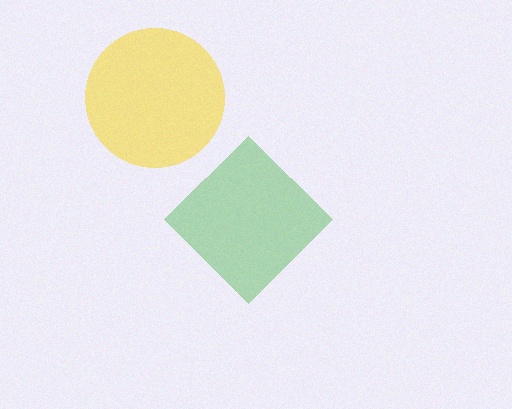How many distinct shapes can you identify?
There are 2 distinct shapes: a green diamond, a yellow circle.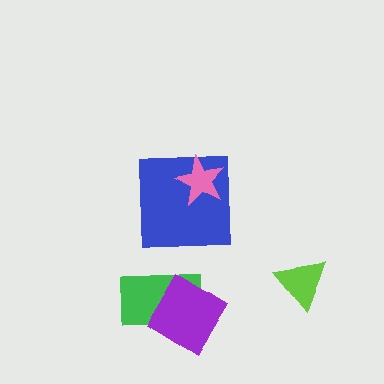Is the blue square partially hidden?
Yes, it is partially covered by another shape.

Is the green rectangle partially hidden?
Yes, it is partially covered by another shape.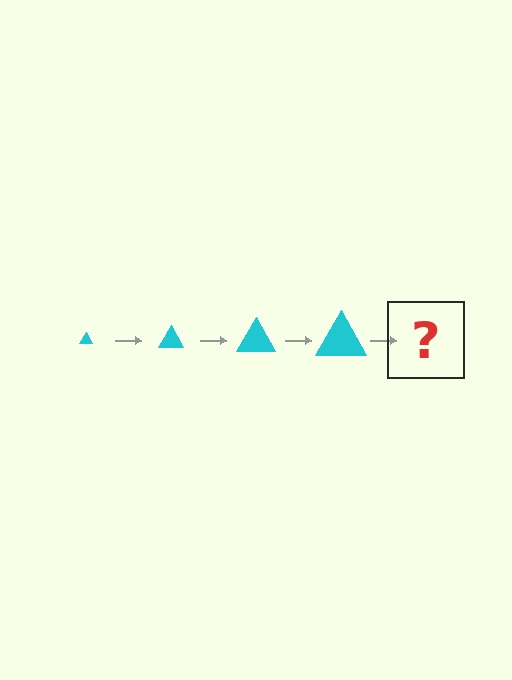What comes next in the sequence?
The next element should be a cyan triangle, larger than the previous one.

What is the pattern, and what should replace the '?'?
The pattern is that the triangle gets progressively larger each step. The '?' should be a cyan triangle, larger than the previous one.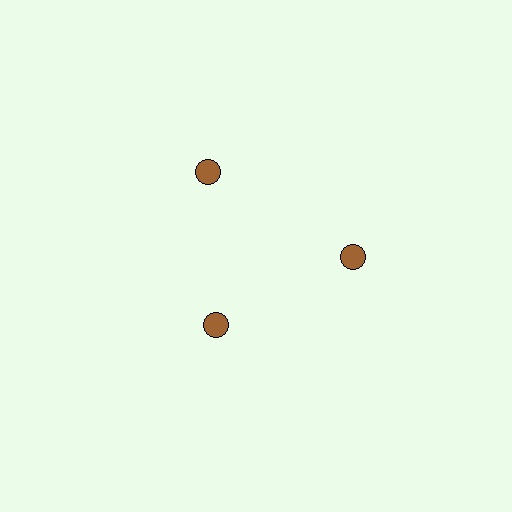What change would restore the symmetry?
The symmetry would be restored by moving it outward, back onto the ring so that all 3 circles sit at equal angles and equal distance from the center.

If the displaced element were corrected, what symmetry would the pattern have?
It would have 3-fold rotational symmetry — the pattern would map onto itself every 120 degrees.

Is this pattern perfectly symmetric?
No. The 3 brown circles are arranged in a ring, but one element near the 7 o'clock position is pulled inward toward the center, breaking the 3-fold rotational symmetry.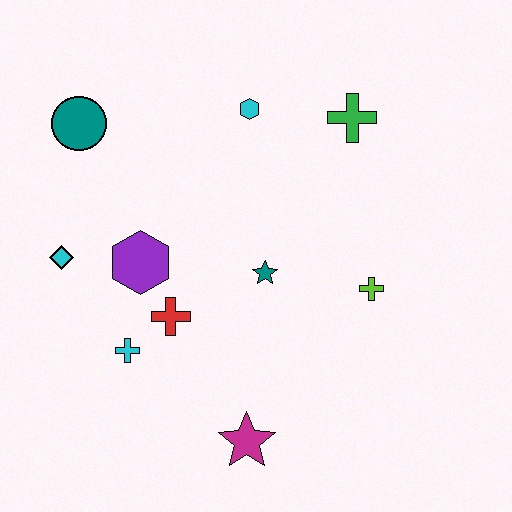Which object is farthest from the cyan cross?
The green cross is farthest from the cyan cross.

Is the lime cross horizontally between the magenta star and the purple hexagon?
No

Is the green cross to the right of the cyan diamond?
Yes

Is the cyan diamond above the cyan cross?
Yes